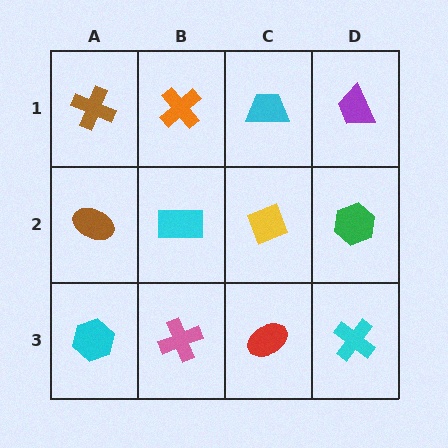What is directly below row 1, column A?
A brown ellipse.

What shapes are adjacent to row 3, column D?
A green hexagon (row 2, column D), a red ellipse (row 3, column C).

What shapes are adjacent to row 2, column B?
An orange cross (row 1, column B), a pink cross (row 3, column B), a brown ellipse (row 2, column A), a yellow diamond (row 2, column C).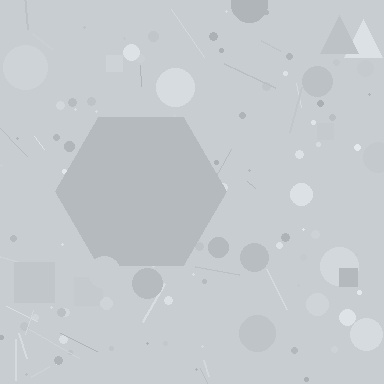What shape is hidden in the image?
A hexagon is hidden in the image.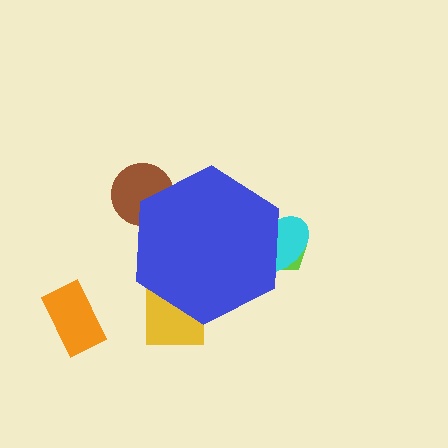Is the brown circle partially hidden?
Yes, the brown circle is partially hidden behind the blue hexagon.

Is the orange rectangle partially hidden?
No, the orange rectangle is fully visible.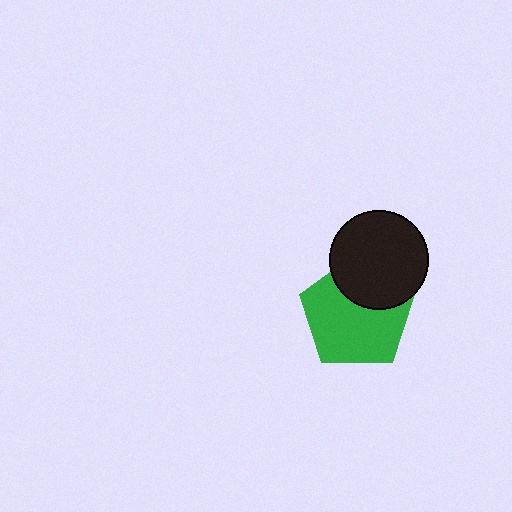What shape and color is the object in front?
The object in front is a black circle.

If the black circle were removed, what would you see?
You would see the complete green pentagon.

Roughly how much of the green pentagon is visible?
Most of it is visible (roughly 69%).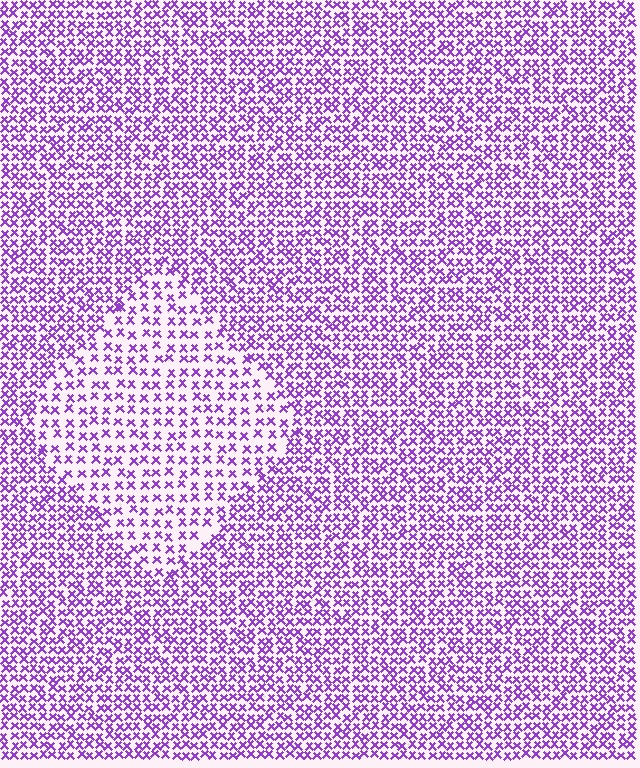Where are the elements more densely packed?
The elements are more densely packed outside the diamond boundary.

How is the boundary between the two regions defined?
The boundary is defined by a change in element density (approximately 1.8x ratio). All elements are the same color, size, and shape.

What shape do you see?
I see a diamond.